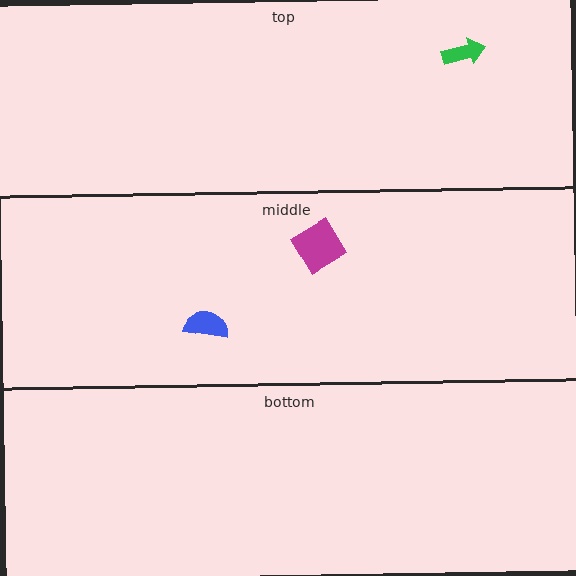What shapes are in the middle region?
The blue semicircle, the magenta diamond.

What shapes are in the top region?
The green arrow.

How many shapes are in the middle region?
2.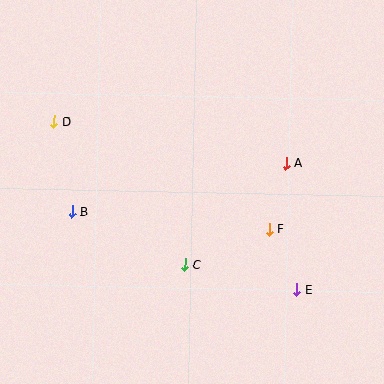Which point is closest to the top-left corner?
Point D is closest to the top-left corner.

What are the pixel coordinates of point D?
Point D is at (54, 122).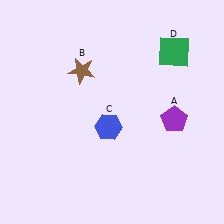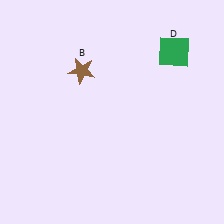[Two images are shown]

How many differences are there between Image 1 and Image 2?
There are 2 differences between the two images.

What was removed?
The purple pentagon (A), the blue hexagon (C) were removed in Image 2.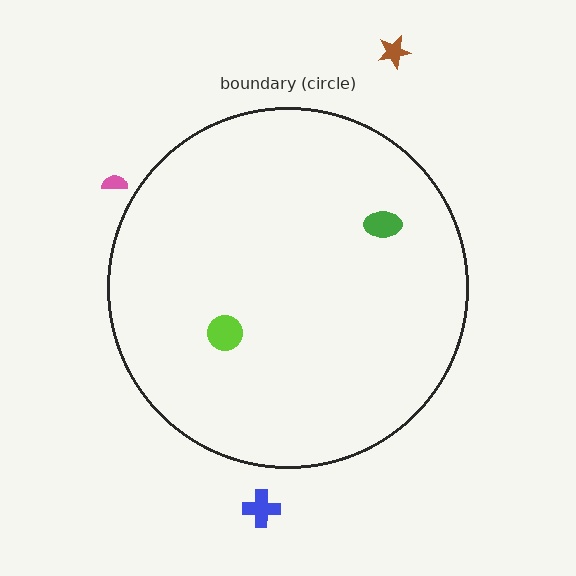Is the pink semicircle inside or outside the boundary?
Outside.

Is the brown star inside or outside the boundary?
Outside.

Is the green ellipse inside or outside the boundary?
Inside.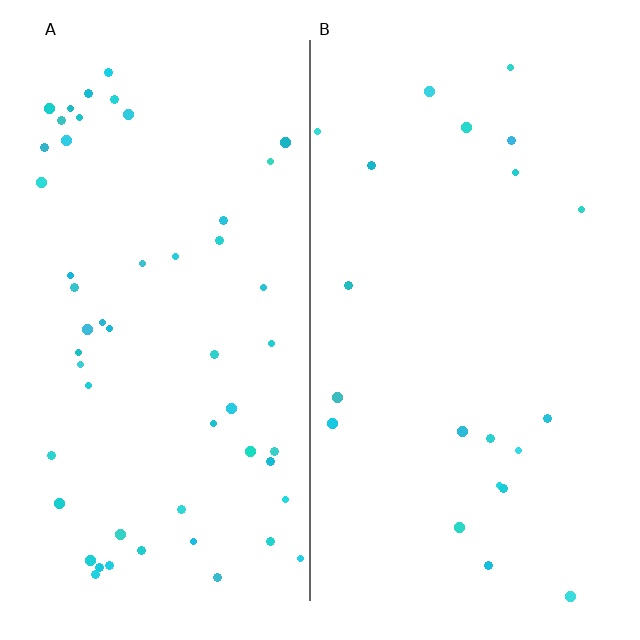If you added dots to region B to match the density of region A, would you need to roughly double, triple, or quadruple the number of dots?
Approximately triple.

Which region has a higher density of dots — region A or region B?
A (the left).